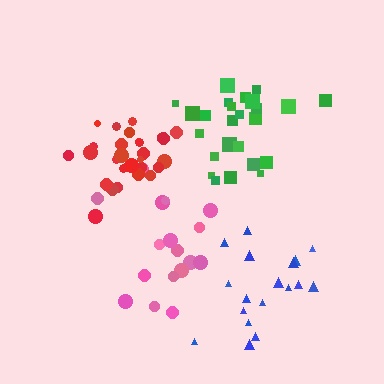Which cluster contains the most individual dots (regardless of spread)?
Red (28).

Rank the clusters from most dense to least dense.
red, green, blue, pink.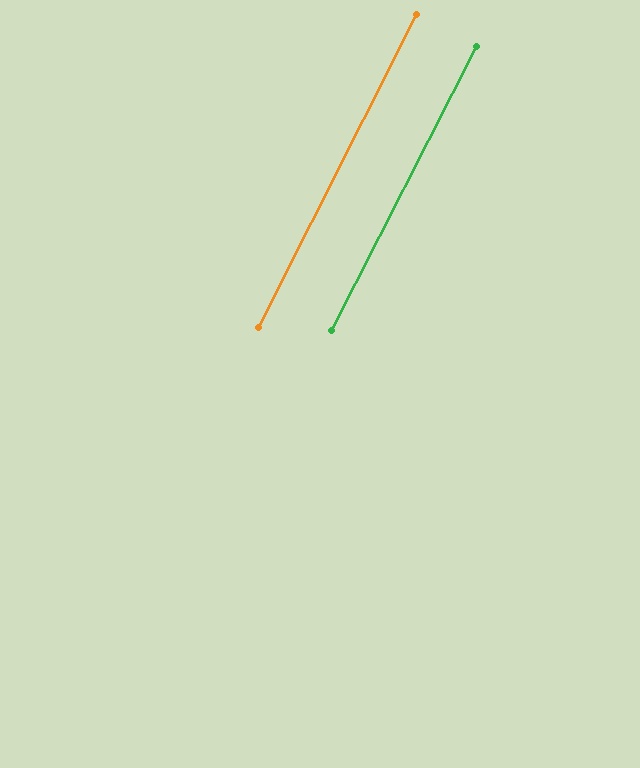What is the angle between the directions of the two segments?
Approximately 0 degrees.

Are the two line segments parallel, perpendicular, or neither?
Parallel — their directions differ by only 0.3°.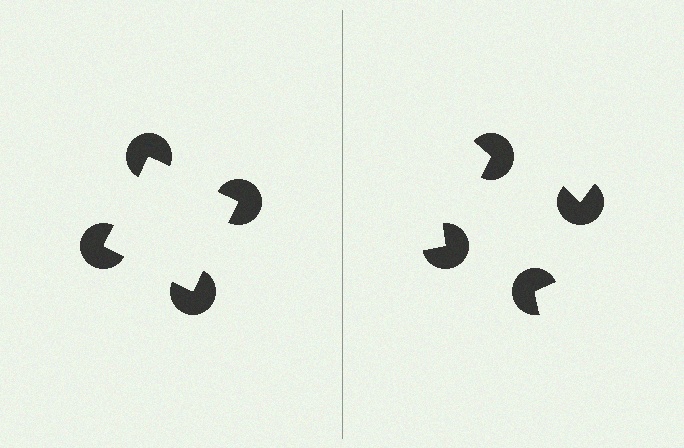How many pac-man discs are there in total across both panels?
8 — 4 on each side.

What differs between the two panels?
The pac-man discs are positioned identically on both sides; only the wedge orientations differ. On the left they align to a square; on the right they are misaligned.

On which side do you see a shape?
An illusory square appears on the left side. On the right side the wedge cuts are rotated, so no coherent shape forms.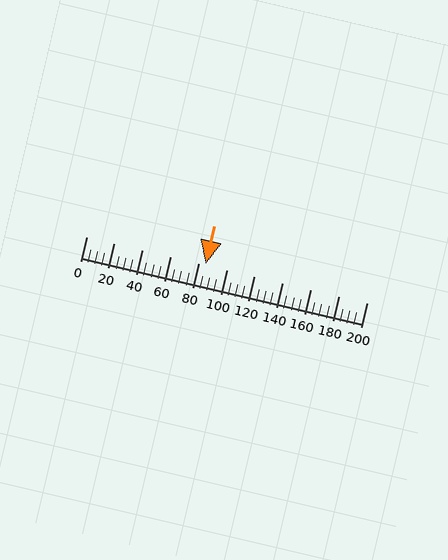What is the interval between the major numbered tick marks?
The major tick marks are spaced 20 units apart.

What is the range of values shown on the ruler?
The ruler shows values from 0 to 200.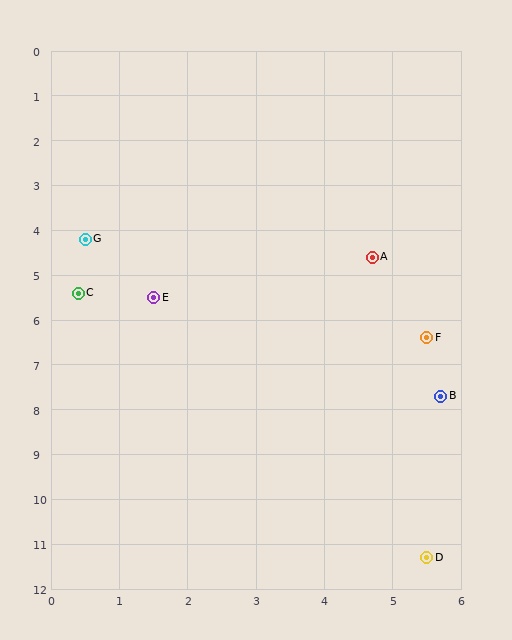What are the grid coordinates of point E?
Point E is at approximately (1.5, 5.5).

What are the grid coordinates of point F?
Point F is at approximately (5.5, 6.4).